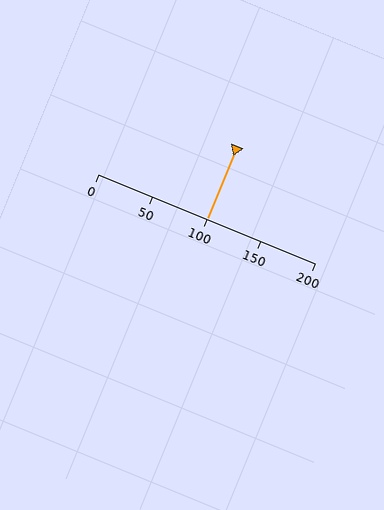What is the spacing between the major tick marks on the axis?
The major ticks are spaced 50 apart.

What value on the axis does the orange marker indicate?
The marker indicates approximately 100.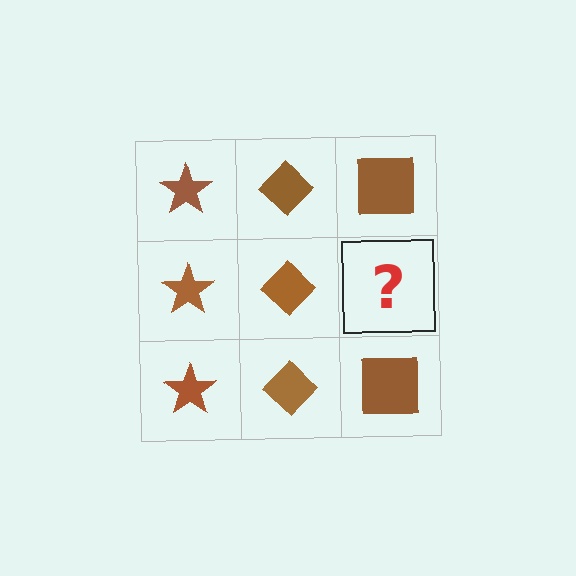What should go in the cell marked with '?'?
The missing cell should contain a brown square.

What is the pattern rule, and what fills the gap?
The rule is that each column has a consistent shape. The gap should be filled with a brown square.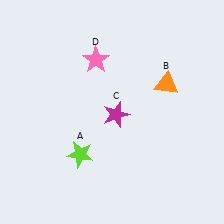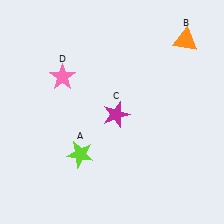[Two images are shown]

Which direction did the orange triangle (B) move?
The orange triangle (B) moved up.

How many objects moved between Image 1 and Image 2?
2 objects moved between the two images.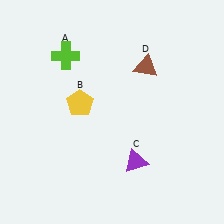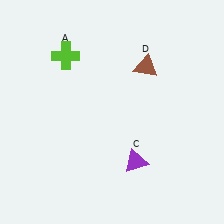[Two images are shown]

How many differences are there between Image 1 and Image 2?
There is 1 difference between the two images.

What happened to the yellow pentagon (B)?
The yellow pentagon (B) was removed in Image 2. It was in the top-left area of Image 1.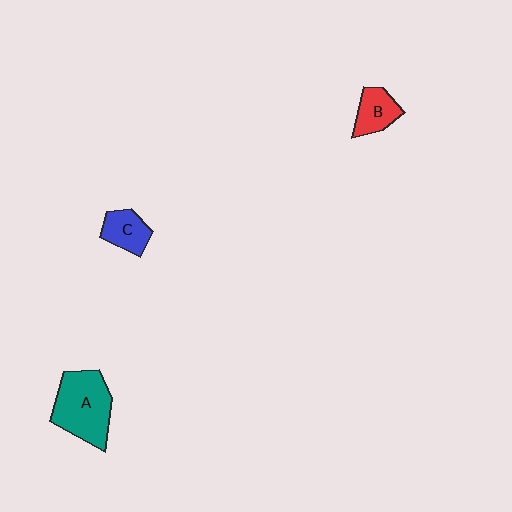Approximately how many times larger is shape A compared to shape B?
Approximately 2.1 times.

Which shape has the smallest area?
Shape C (blue).